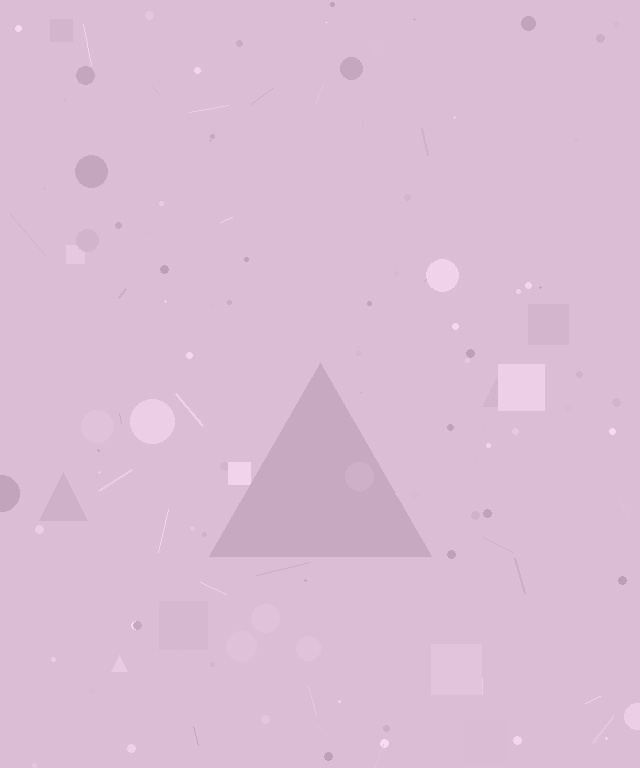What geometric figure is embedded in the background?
A triangle is embedded in the background.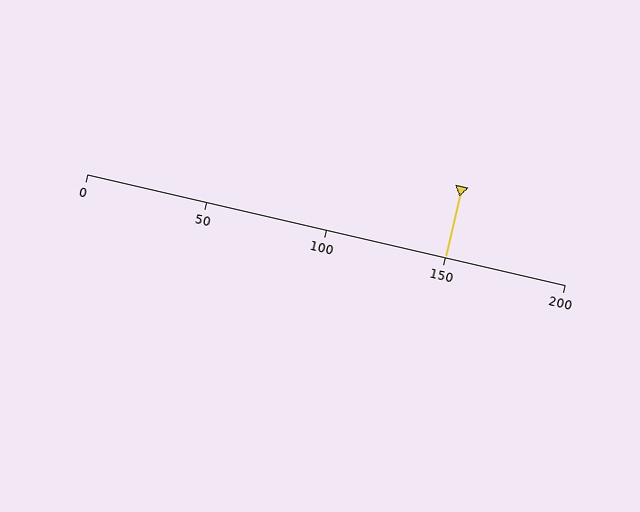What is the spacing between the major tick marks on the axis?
The major ticks are spaced 50 apart.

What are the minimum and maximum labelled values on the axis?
The axis runs from 0 to 200.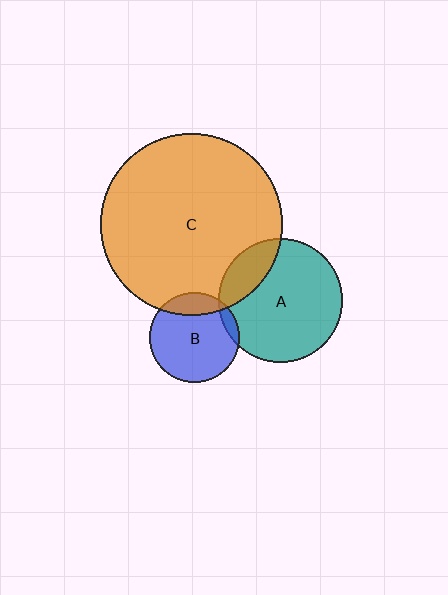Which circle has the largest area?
Circle C (orange).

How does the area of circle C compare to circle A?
Approximately 2.2 times.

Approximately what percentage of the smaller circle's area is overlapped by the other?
Approximately 5%.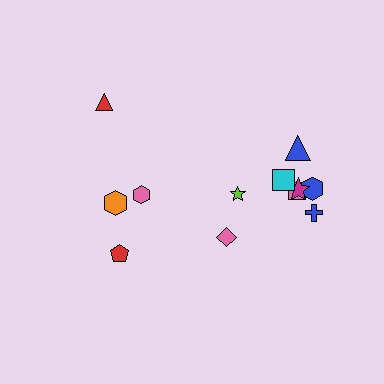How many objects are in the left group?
There are 4 objects.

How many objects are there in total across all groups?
There are 12 objects.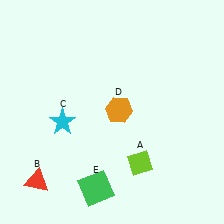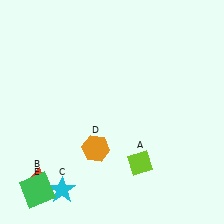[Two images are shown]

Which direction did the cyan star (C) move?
The cyan star (C) moved down.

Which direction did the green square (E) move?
The green square (E) moved left.